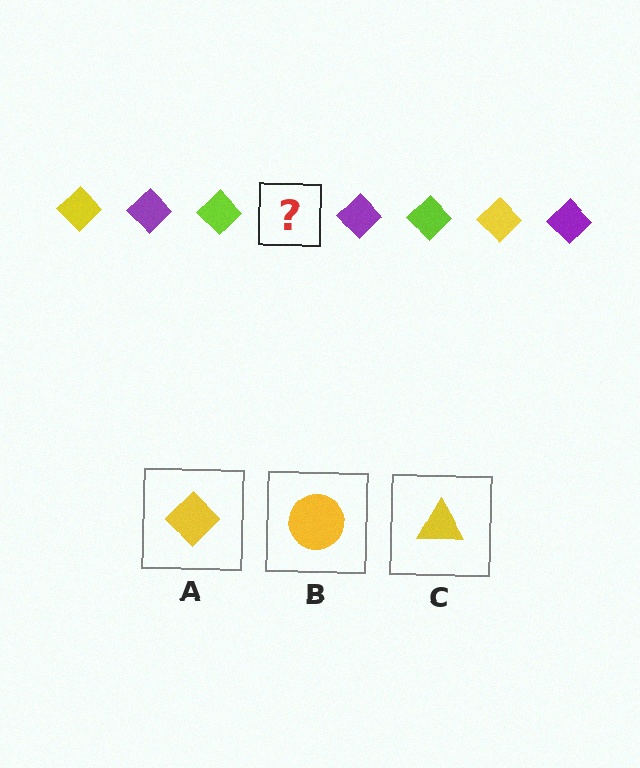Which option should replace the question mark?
Option A.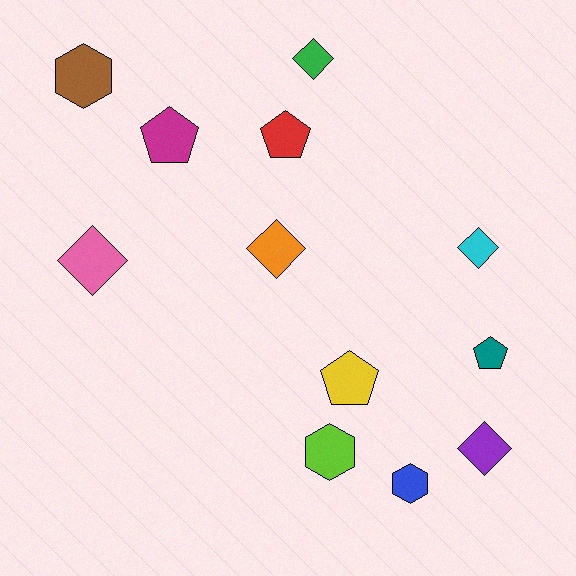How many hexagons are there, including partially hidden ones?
There are 3 hexagons.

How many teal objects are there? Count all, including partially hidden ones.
There is 1 teal object.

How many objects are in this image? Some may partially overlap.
There are 12 objects.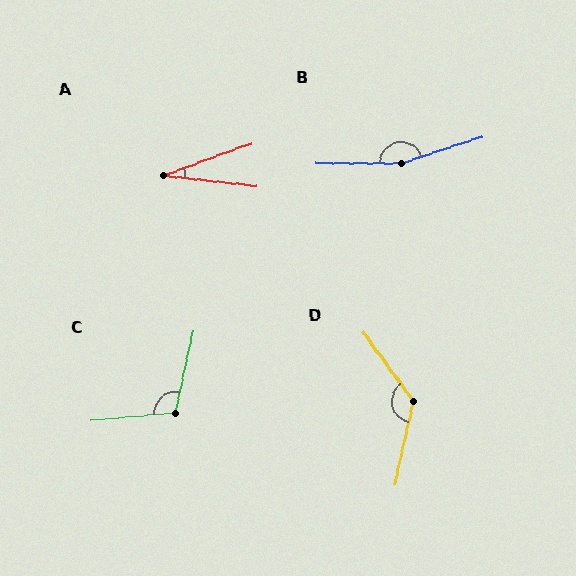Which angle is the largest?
B, at approximately 161 degrees.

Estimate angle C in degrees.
Approximately 108 degrees.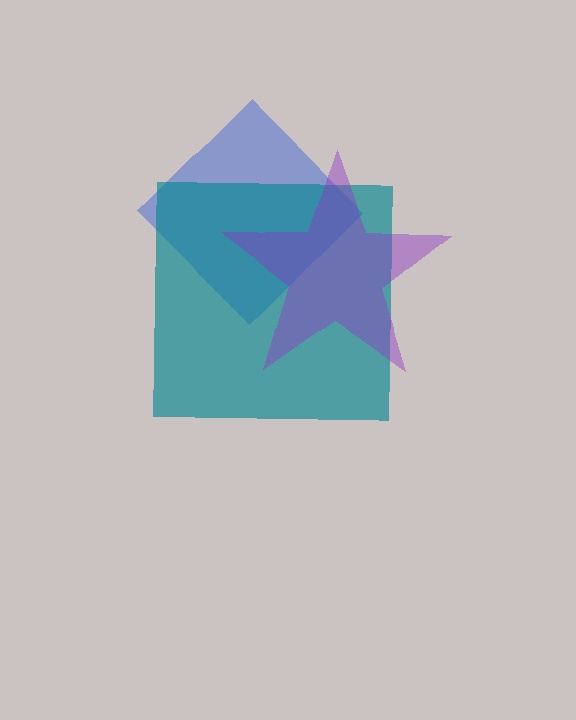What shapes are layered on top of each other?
The layered shapes are: a blue diamond, a teal square, a purple star.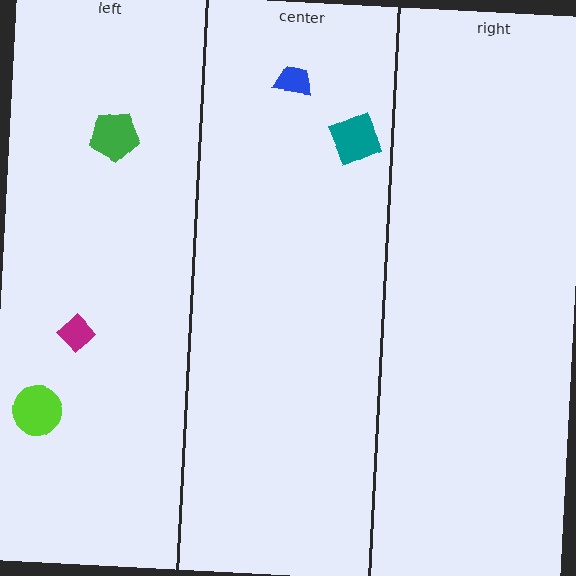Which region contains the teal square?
The center region.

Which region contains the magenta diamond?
The left region.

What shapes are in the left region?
The magenta diamond, the green pentagon, the lime circle.